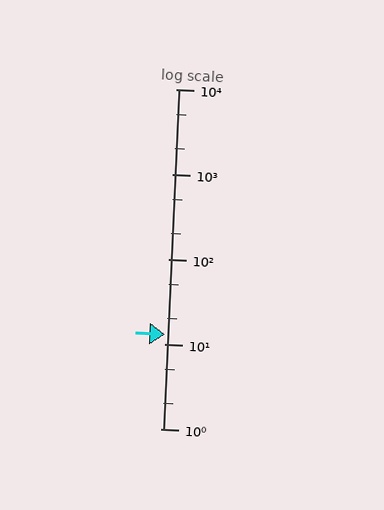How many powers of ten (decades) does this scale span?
The scale spans 4 decades, from 1 to 10000.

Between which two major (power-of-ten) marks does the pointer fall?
The pointer is between 10 and 100.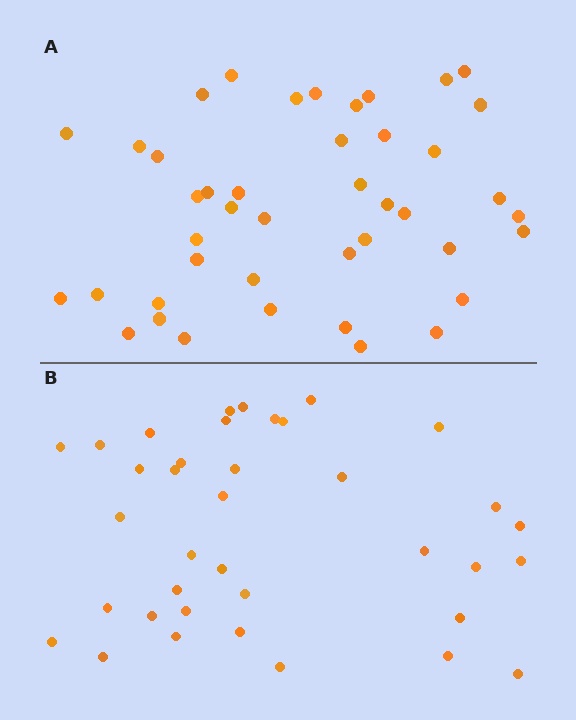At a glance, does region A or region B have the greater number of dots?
Region A (the top region) has more dots.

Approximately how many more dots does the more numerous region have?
Region A has about 6 more dots than region B.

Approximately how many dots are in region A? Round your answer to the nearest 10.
About 40 dots. (The exact count is 43, which rounds to 40.)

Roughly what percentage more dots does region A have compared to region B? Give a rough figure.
About 15% more.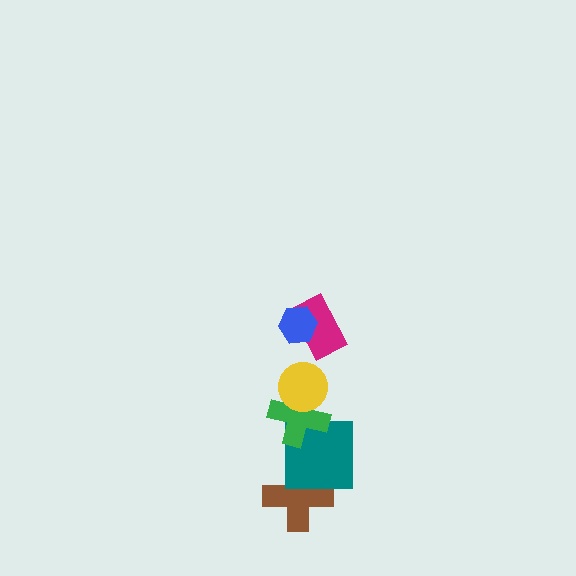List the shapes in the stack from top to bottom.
From top to bottom: the blue hexagon, the magenta rectangle, the yellow circle, the green cross, the teal square, the brown cross.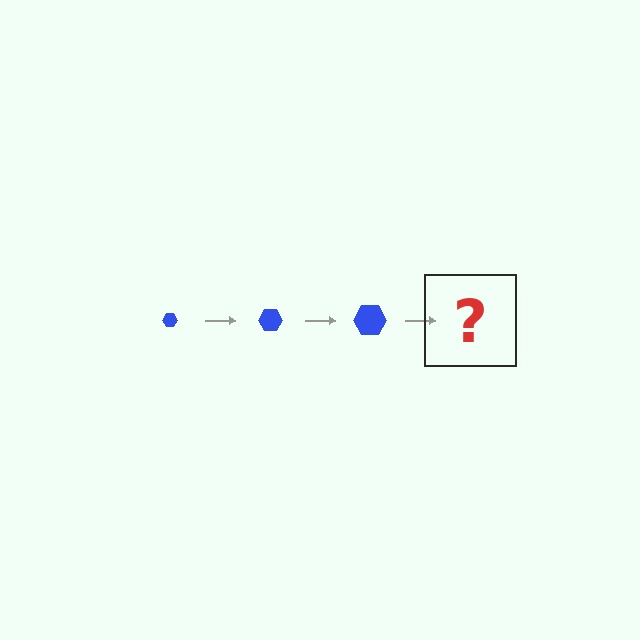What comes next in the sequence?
The next element should be a blue hexagon, larger than the previous one.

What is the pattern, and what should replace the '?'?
The pattern is that the hexagon gets progressively larger each step. The '?' should be a blue hexagon, larger than the previous one.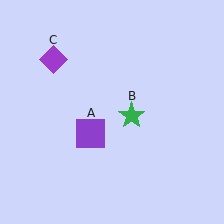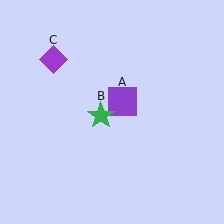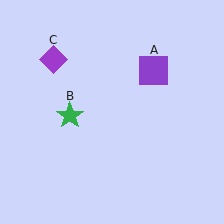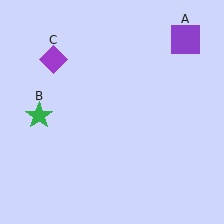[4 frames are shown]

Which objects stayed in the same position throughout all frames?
Purple diamond (object C) remained stationary.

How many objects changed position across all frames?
2 objects changed position: purple square (object A), green star (object B).